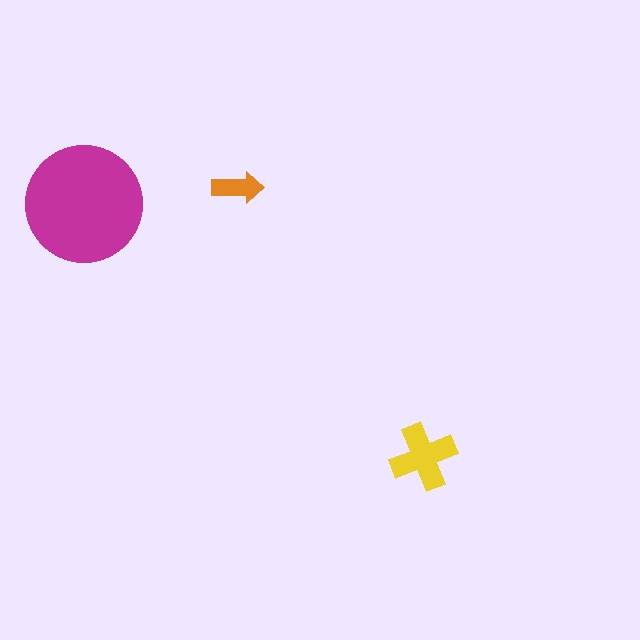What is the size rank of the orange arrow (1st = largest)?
3rd.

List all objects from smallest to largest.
The orange arrow, the yellow cross, the magenta circle.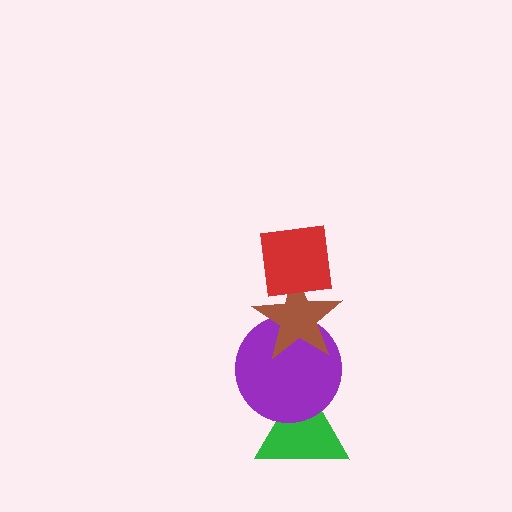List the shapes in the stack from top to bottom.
From top to bottom: the red square, the brown star, the purple circle, the green triangle.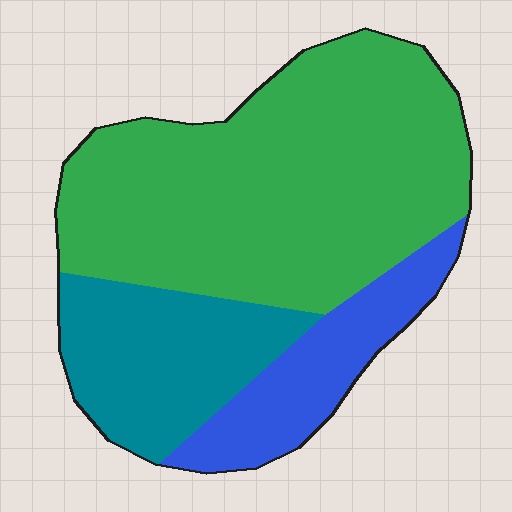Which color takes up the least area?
Blue, at roughly 15%.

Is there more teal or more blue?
Teal.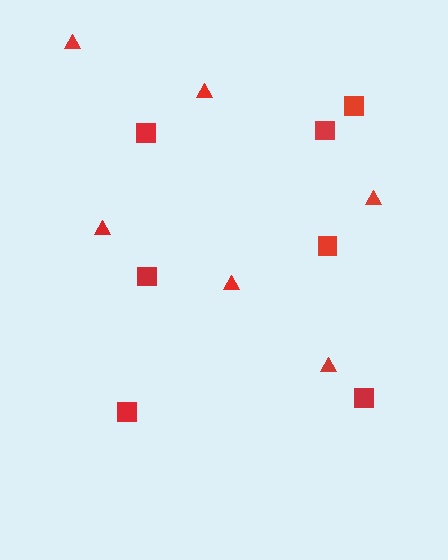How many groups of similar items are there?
There are 2 groups: one group of triangles (6) and one group of squares (7).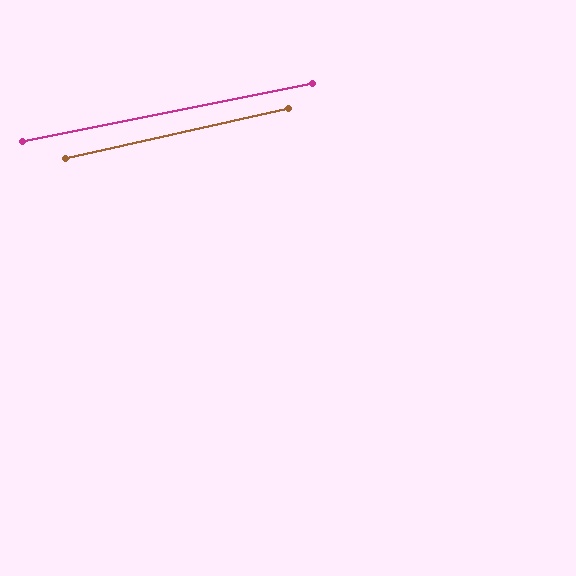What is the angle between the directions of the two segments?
Approximately 1 degree.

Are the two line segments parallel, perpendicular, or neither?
Parallel — their directions differ by only 1.2°.